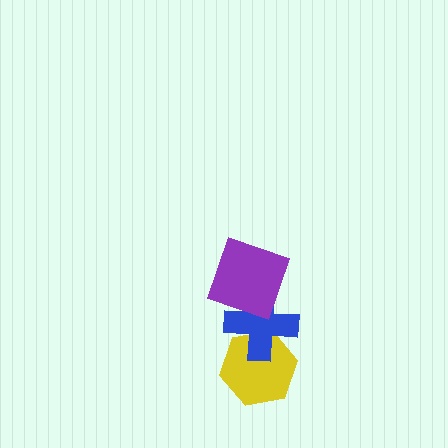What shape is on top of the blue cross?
The purple square is on top of the blue cross.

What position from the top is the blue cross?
The blue cross is 2nd from the top.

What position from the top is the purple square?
The purple square is 1st from the top.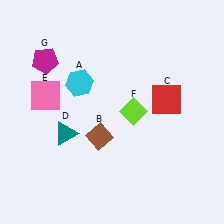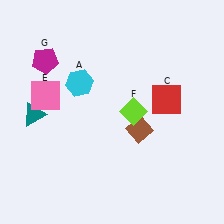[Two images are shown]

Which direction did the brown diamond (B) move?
The brown diamond (B) moved right.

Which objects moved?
The objects that moved are: the brown diamond (B), the teal triangle (D).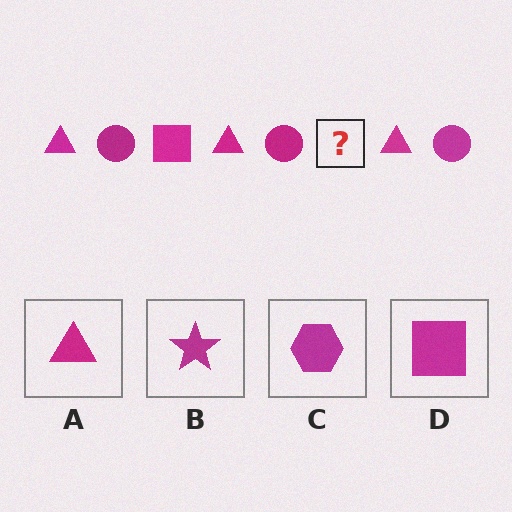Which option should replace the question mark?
Option D.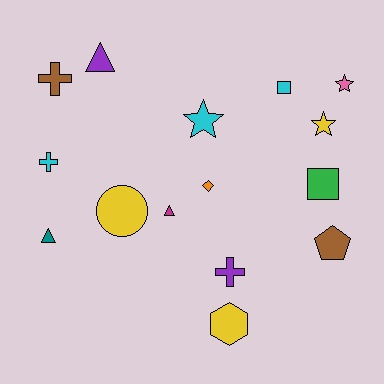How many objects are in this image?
There are 15 objects.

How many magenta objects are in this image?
There is 1 magenta object.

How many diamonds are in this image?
There is 1 diamond.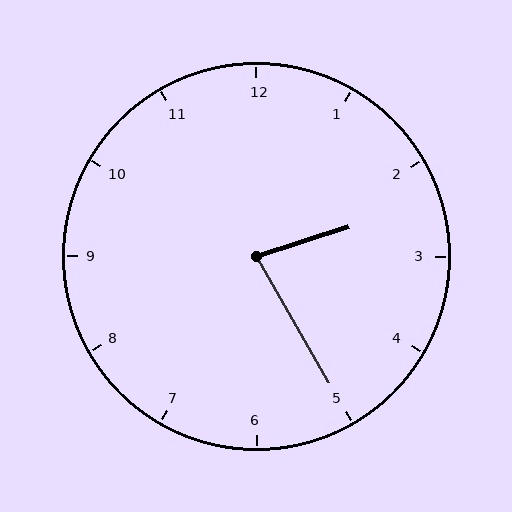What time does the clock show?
2:25.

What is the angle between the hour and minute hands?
Approximately 78 degrees.